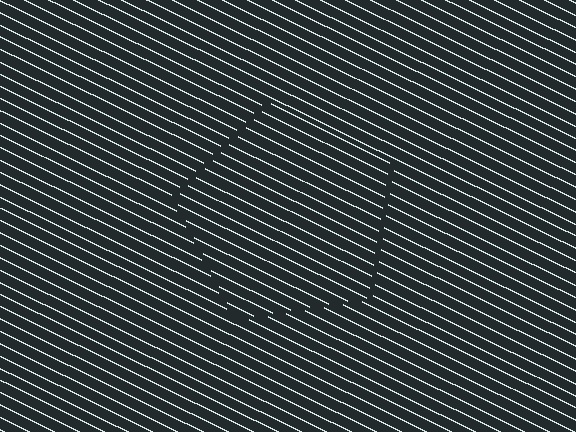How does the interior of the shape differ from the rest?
The interior of the shape contains the same grating, shifted by half a period — the contour is defined by the phase discontinuity where line-ends from the inner and outer gratings abut.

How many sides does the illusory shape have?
5 sides — the line-ends trace a pentagon.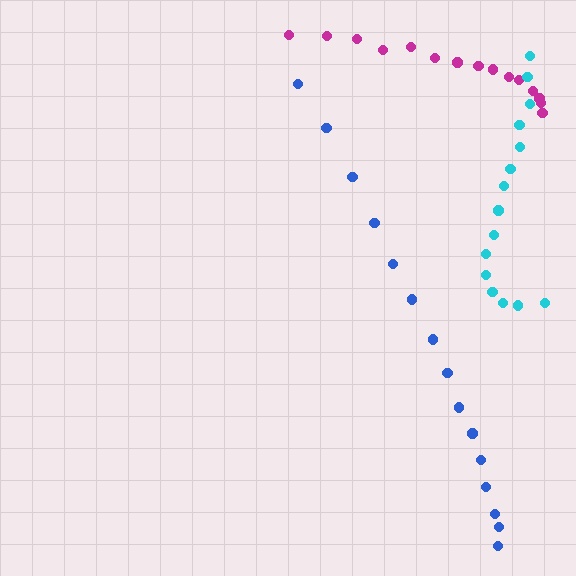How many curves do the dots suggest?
There are 3 distinct paths.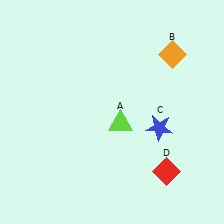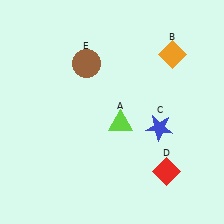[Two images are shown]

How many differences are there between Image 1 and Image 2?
There is 1 difference between the two images.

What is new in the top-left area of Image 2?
A brown circle (E) was added in the top-left area of Image 2.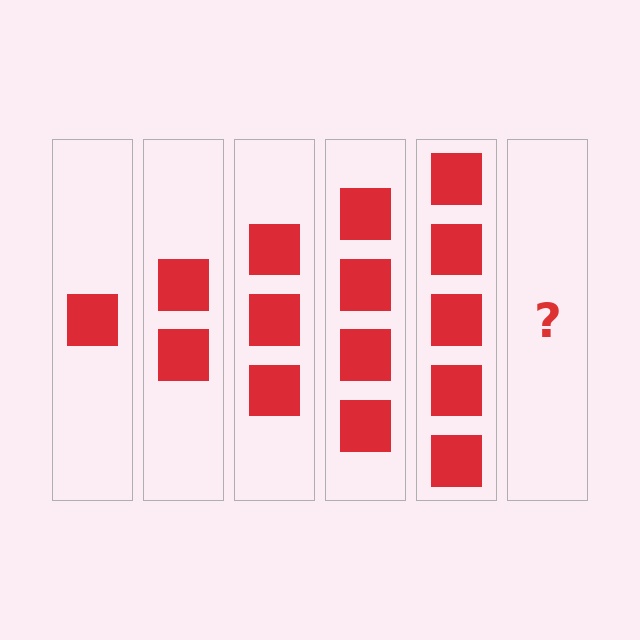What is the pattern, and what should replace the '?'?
The pattern is that each step adds one more square. The '?' should be 6 squares.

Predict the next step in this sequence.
The next step is 6 squares.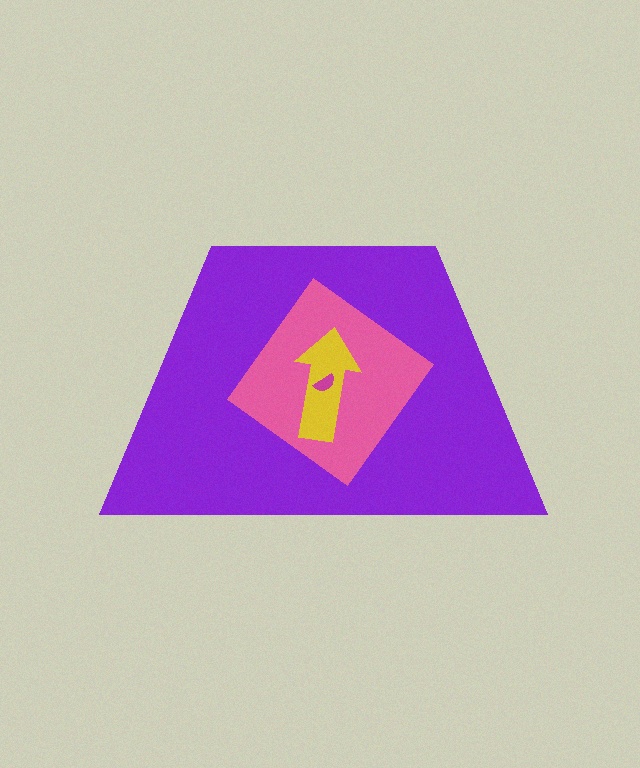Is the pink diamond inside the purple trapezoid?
Yes.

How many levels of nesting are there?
4.